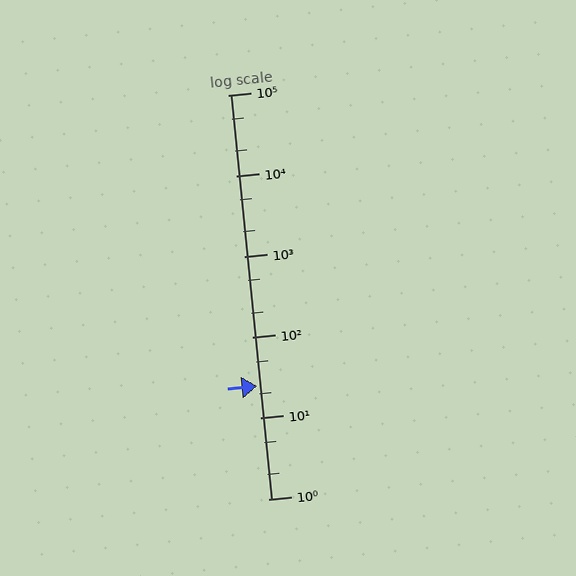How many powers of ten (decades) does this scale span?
The scale spans 5 decades, from 1 to 100000.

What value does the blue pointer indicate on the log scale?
The pointer indicates approximately 25.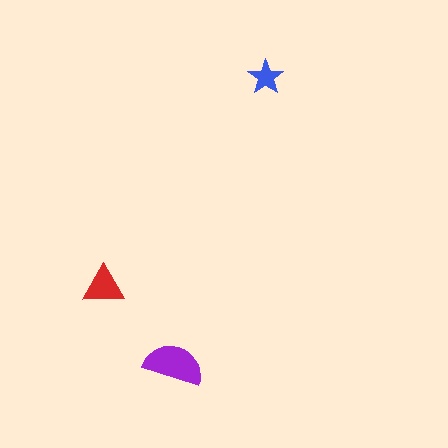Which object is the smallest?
The blue star.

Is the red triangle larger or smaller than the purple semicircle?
Smaller.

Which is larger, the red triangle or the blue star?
The red triangle.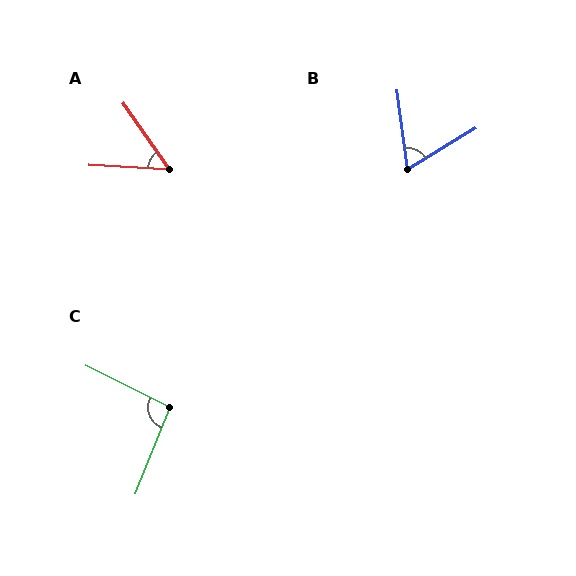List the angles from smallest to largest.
A (52°), B (66°), C (94°).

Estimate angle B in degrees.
Approximately 66 degrees.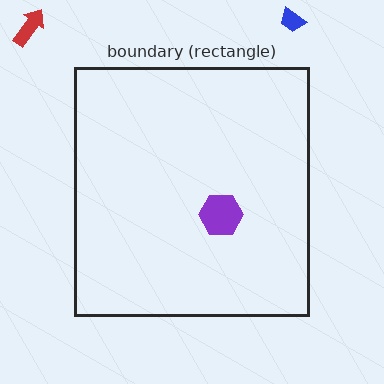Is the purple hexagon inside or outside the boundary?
Inside.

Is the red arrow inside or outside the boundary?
Outside.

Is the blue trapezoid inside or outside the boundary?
Outside.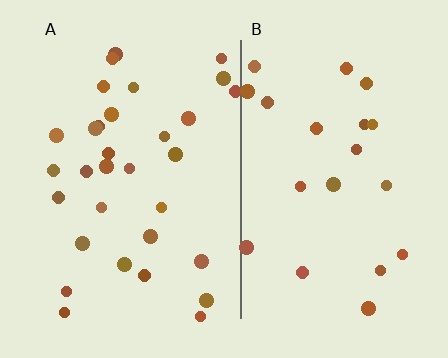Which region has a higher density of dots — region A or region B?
A (the left).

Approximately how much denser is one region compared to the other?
Approximately 1.5× — region A over region B.